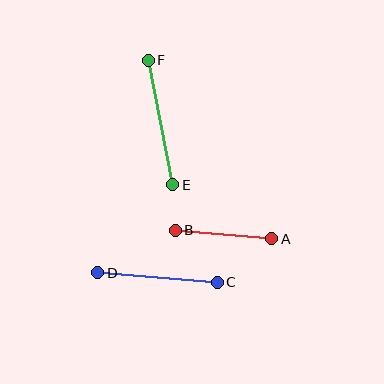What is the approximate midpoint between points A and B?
The midpoint is at approximately (223, 235) pixels.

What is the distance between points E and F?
The distance is approximately 127 pixels.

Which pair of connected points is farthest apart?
Points E and F are farthest apart.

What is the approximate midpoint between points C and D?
The midpoint is at approximately (158, 278) pixels.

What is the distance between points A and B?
The distance is approximately 97 pixels.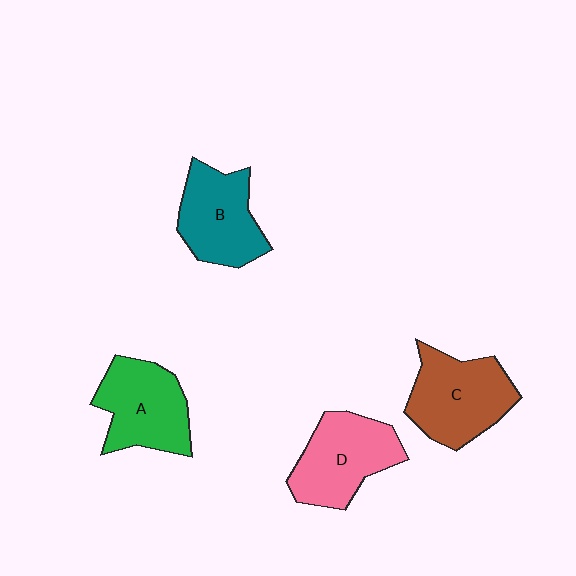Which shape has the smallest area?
Shape B (teal).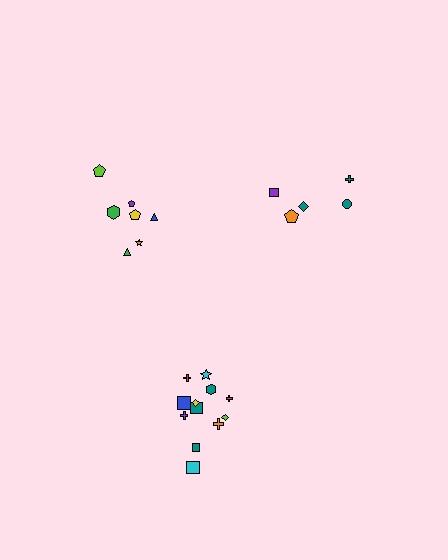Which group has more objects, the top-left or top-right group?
The top-left group.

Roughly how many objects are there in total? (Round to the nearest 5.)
Roughly 25 objects in total.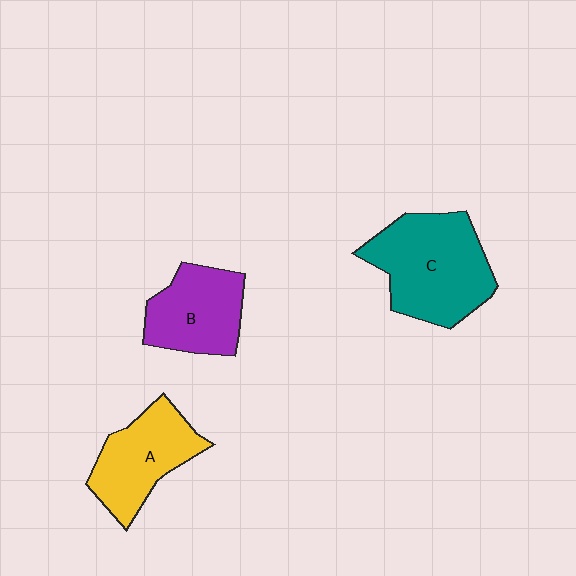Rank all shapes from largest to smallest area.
From largest to smallest: C (teal), A (yellow), B (purple).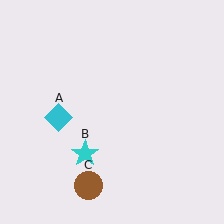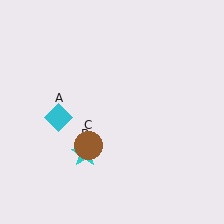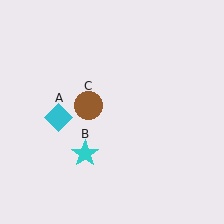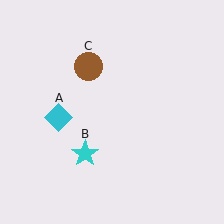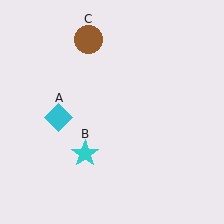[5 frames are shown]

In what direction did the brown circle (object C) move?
The brown circle (object C) moved up.